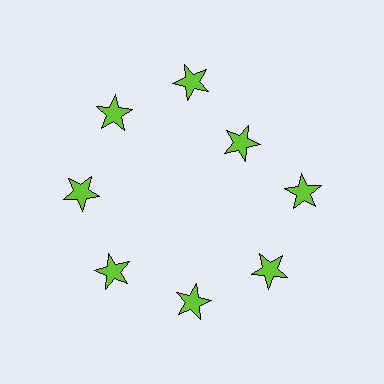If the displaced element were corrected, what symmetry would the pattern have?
It would have 8-fold rotational symmetry — the pattern would map onto itself every 45 degrees.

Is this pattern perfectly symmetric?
No. The 8 lime stars are arranged in a ring, but one element near the 2 o'clock position is pulled inward toward the center, breaking the 8-fold rotational symmetry.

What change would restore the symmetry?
The symmetry would be restored by moving it outward, back onto the ring so that all 8 stars sit at equal angles and equal distance from the center.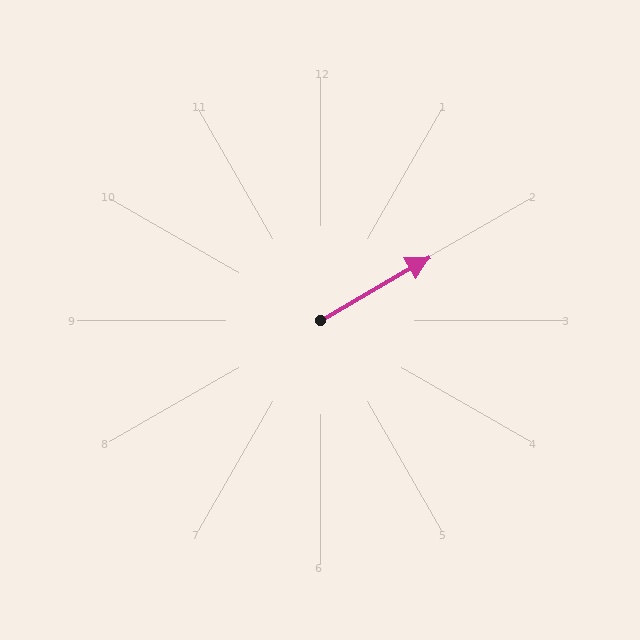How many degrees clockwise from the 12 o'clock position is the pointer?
Approximately 60 degrees.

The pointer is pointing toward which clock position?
Roughly 2 o'clock.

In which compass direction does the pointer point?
Northeast.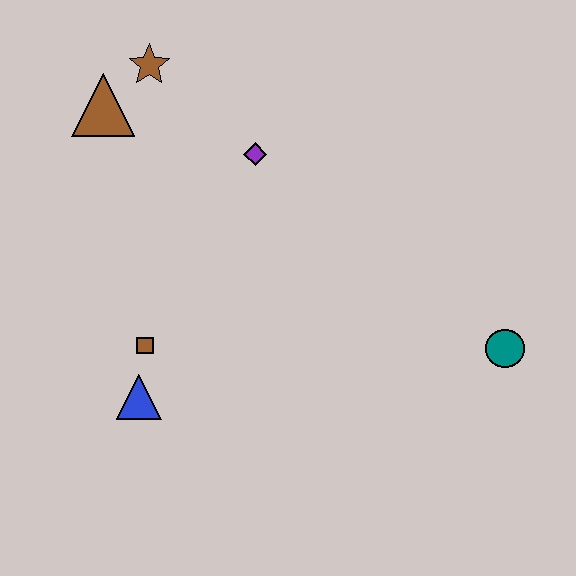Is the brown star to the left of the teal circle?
Yes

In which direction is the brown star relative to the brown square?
The brown star is above the brown square.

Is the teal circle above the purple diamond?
No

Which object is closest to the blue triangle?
The brown square is closest to the blue triangle.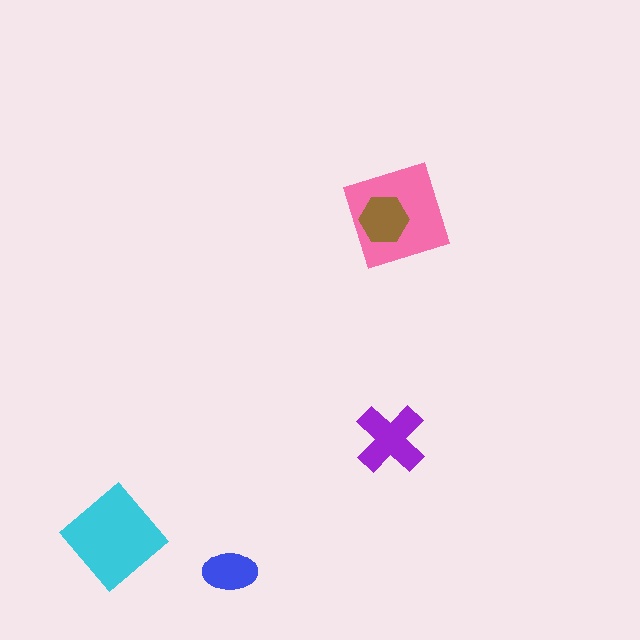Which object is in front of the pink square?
The brown hexagon is in front of the pink square.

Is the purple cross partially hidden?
No, no other shape covers it.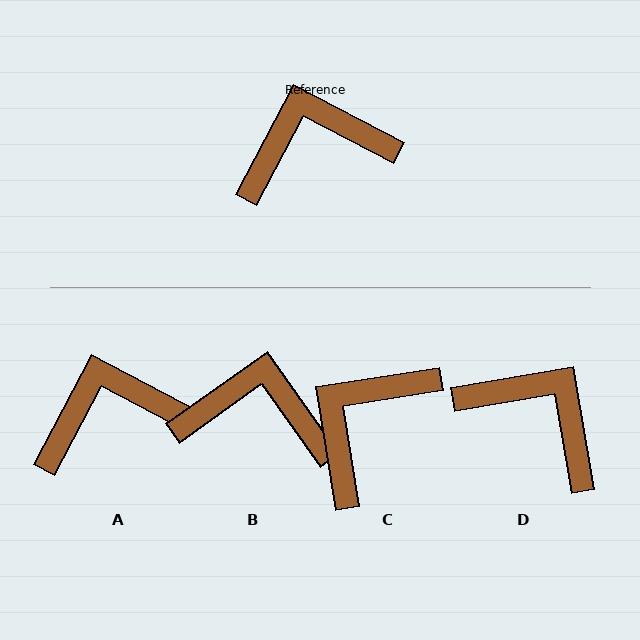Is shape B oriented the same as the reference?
No, it is off by about 27 degrees.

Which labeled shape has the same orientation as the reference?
A.